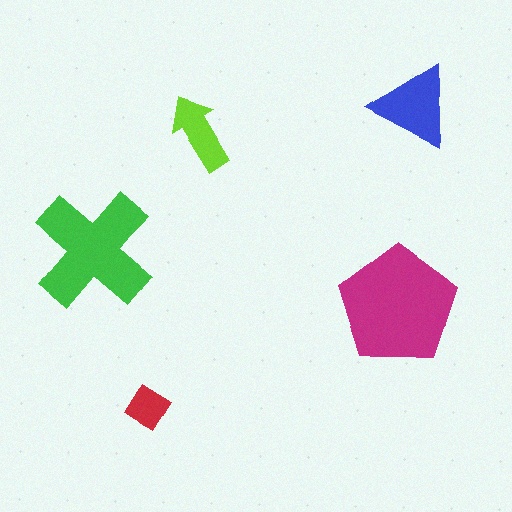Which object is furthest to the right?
The blue triangle is rightmost.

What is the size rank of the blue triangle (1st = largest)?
3rd.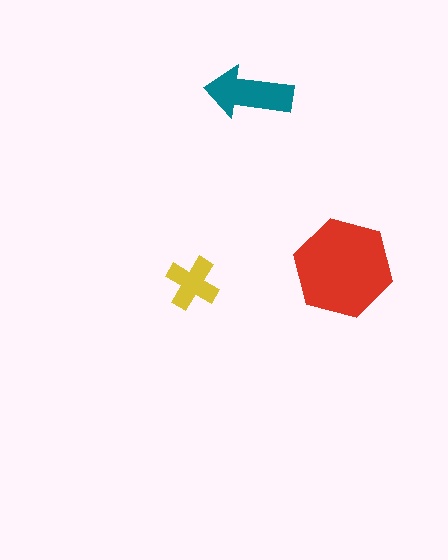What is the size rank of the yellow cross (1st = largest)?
3rd.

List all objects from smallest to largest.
The yellow cross, the teal arrow, the red hexagon.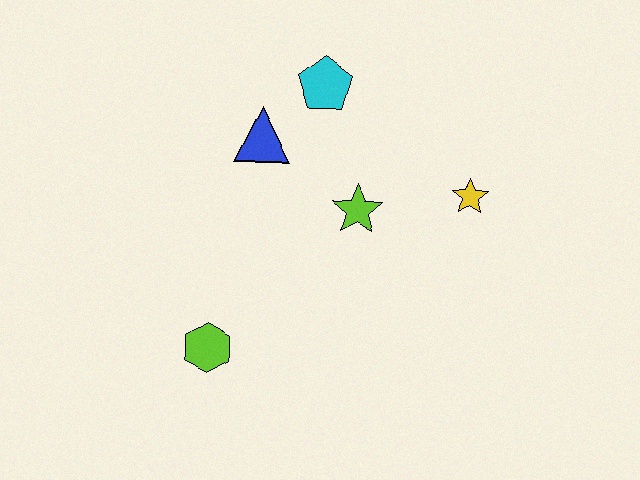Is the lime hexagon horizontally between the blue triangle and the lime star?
No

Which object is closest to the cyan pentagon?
The blue triangle is closest to the cyan pentagon.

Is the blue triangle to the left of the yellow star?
Yes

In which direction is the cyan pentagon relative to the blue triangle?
The cyan pentagon is to the right of the blue triangle.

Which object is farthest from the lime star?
The lime hexagon is farthest from the lime star.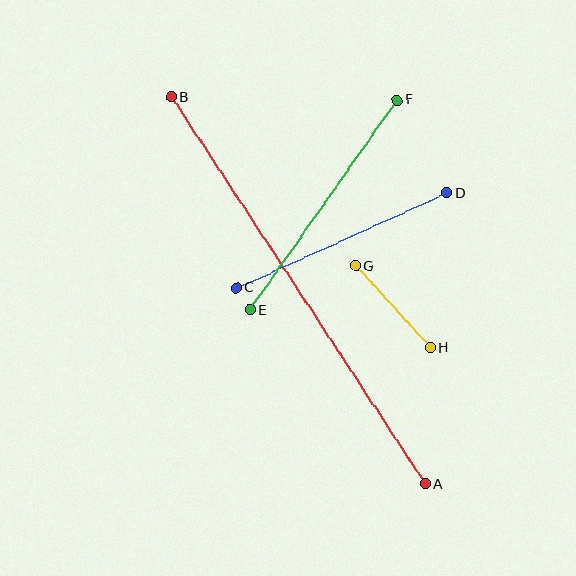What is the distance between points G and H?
The distance is approximately 110 pixels.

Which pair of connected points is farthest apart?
Points A and B are farthest apart.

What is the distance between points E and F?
The distance is approximately 256 pixels.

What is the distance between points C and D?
The distance is approximately 231 pixels.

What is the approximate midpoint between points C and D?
The midpoint is at approximately (341, 241) pixels.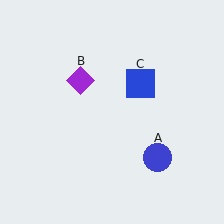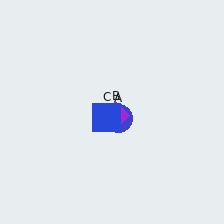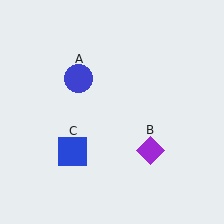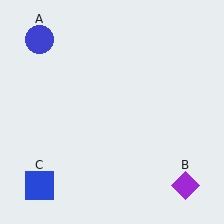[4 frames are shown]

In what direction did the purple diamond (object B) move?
The purple diamond (object B) moved down and to the right.